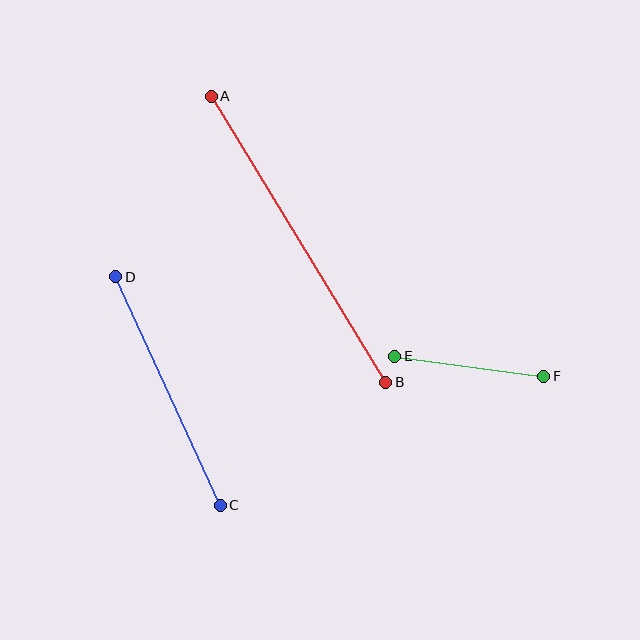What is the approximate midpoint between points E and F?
The midpoint is at approximately (469, 366) pixels.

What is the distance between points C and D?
The distance is approximately 251 pixels.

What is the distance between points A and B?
The distance is approximately 335 pixels.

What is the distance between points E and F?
The distance is approximately 150 pixels.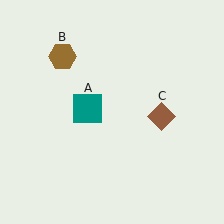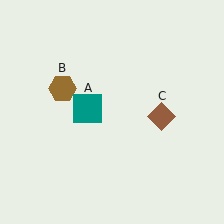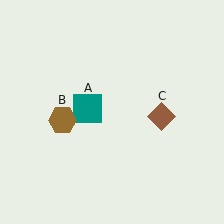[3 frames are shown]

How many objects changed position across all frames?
1 object changed position: brown hexagon (object B).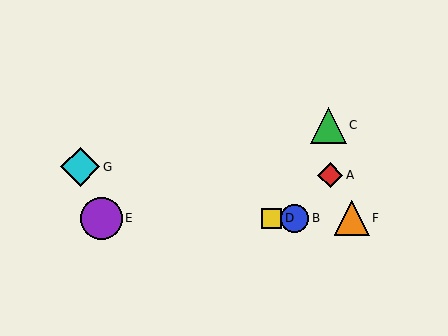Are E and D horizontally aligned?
Yes, both are at y≈218.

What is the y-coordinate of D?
Object D is at y≈218.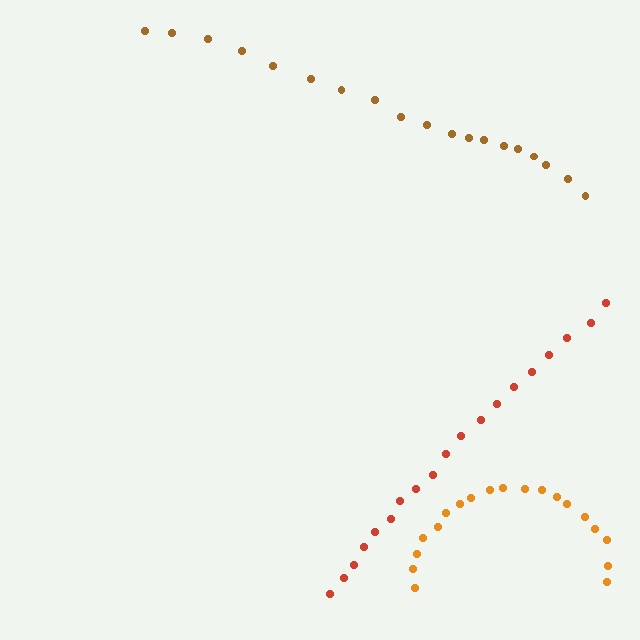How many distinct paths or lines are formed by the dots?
There are 3 distinct paths.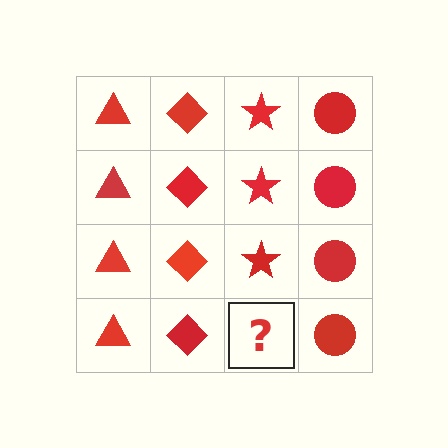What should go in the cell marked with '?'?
The missing cell should contain a red star.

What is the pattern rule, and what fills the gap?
The rule is that each column has a consistent shape. The gap should be filled with a red star.